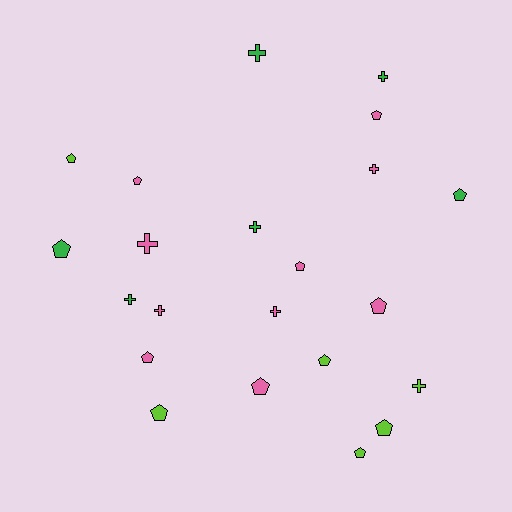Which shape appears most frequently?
Pentagon, with 13 objects.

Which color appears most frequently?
Pink, with 10 objects.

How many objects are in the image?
There are 22 objects.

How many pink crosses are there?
There are 4 pink crosses.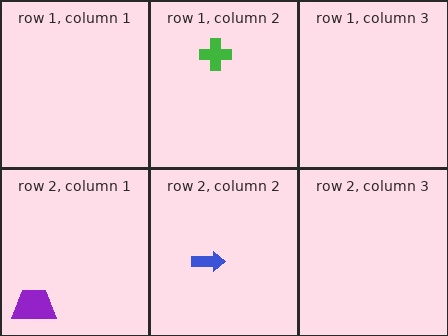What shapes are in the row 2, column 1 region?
The purple trapezoid.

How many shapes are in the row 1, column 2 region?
1.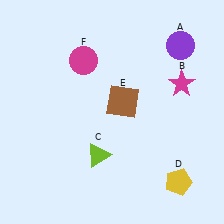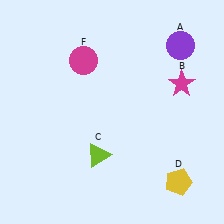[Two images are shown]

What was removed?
The brown square (E) was removed in Image 2.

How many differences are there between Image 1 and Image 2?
There is 1 difference between the two images.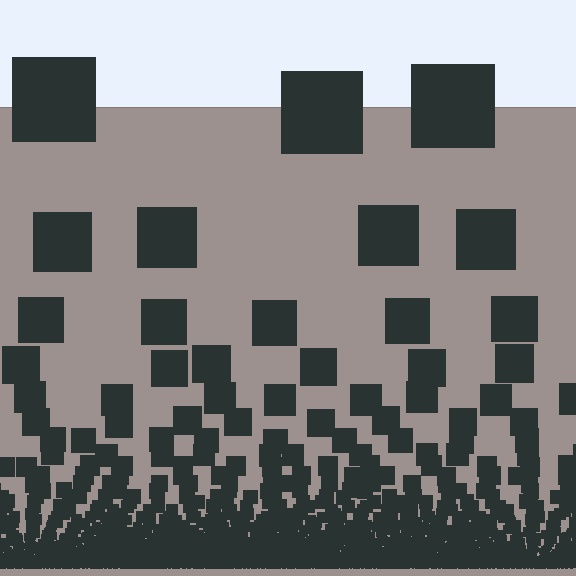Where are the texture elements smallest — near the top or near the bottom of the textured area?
Near the bottom.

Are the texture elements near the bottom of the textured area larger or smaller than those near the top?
Smaller. The gradient is inverted — elements near the bottom are smaller and denser.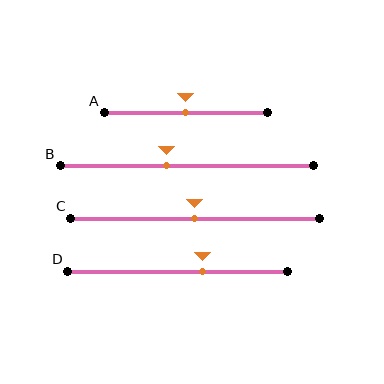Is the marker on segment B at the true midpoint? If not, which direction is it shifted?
No, the marker on segment B is shifted to the left by about 8% of the segment length.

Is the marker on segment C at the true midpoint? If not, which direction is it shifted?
Yes, the marker on segment C is at the true midpoint.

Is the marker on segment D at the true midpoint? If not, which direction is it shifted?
No, the marker on segment D is shifted to the right by about 12% of the segment length.